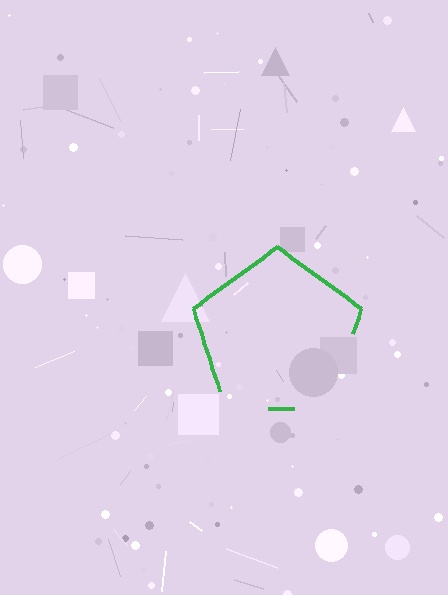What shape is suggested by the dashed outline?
The dashed outline suggests a pentagon.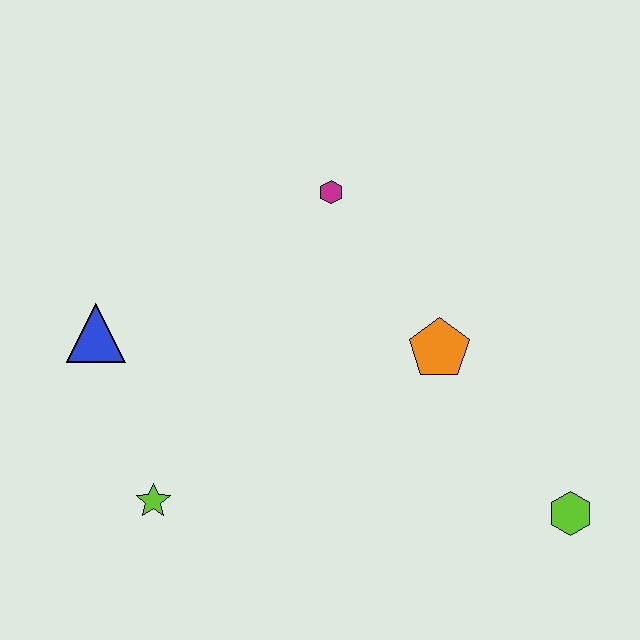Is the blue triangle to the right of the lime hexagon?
No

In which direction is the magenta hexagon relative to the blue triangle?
The magenta hexagon is to the right of the blue triangle.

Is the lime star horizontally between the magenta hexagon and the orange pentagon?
No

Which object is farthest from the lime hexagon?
The blue triangle is farthest from the lime hexagon.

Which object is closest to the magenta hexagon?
The orange pentagon is closest to the magenta hexagon.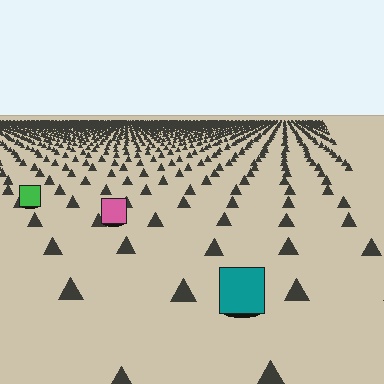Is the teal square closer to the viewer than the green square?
Yes. The teal square is closer — you can tell from the texture gradient: the ground texture is coarser near it.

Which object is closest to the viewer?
The teal square is closest. The texture marks near it are larger and more spread out.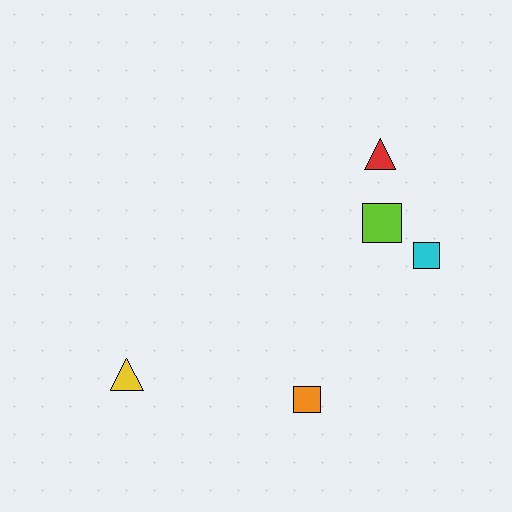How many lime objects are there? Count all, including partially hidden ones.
There is 1 lime object.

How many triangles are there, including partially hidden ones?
There are 2 triangles.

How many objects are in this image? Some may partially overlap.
There are 5 objects.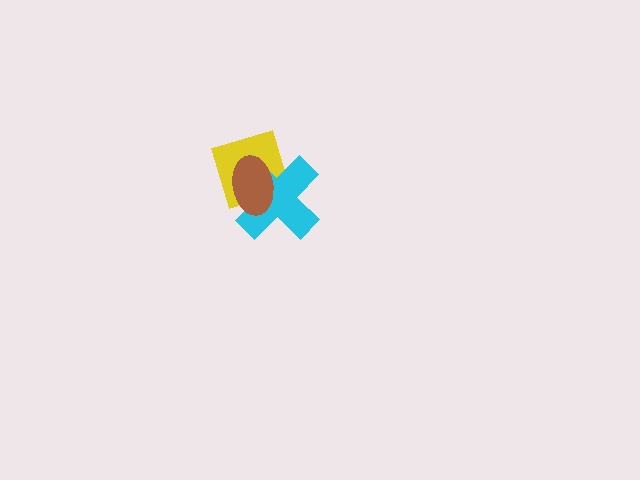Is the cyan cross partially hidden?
Yes, it is partially covered by another shape.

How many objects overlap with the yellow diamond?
2 objects overlap with the yellow diamond.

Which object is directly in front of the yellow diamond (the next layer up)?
The cyan cross is directly in front of the yellow diamond.